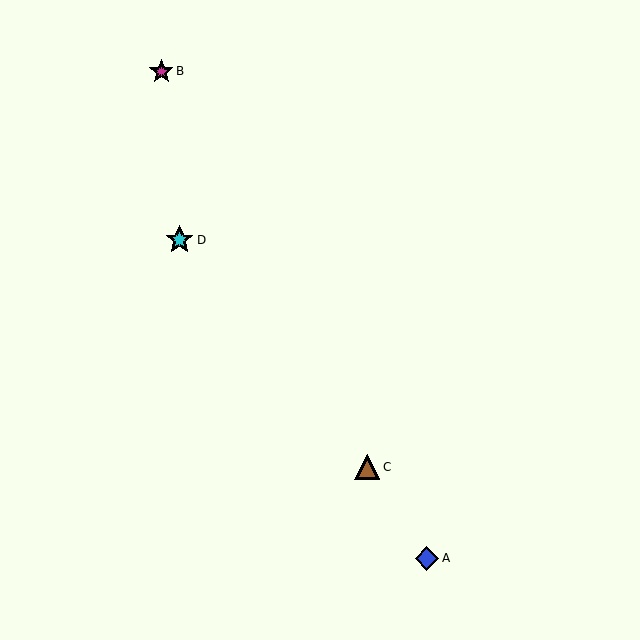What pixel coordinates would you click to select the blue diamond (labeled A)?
Click at (427, 558) to select the blue diamond A.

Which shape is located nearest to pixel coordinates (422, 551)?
The blue diamond (labeled A) at (427, 558) is nearest to that location.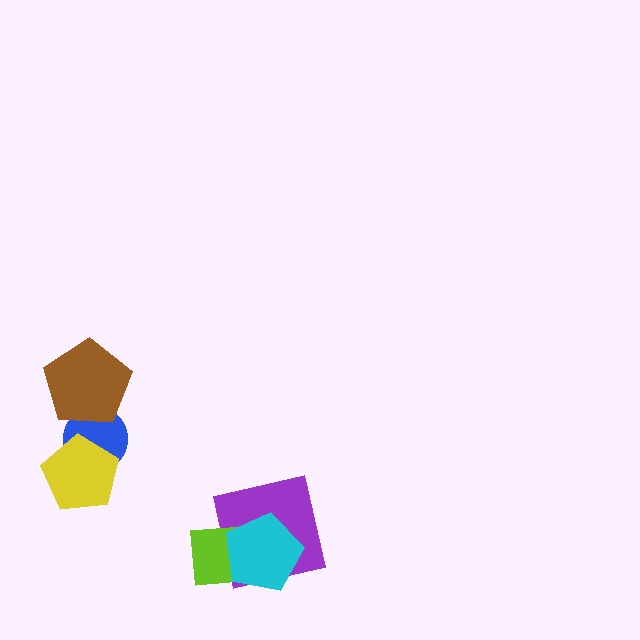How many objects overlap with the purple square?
2 objects overlap with the purple square.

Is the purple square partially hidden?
Yes, it is partially covered by another shape.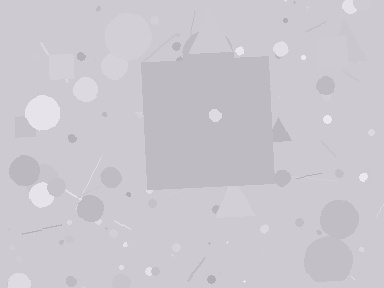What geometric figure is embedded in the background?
A square is embedded in the background.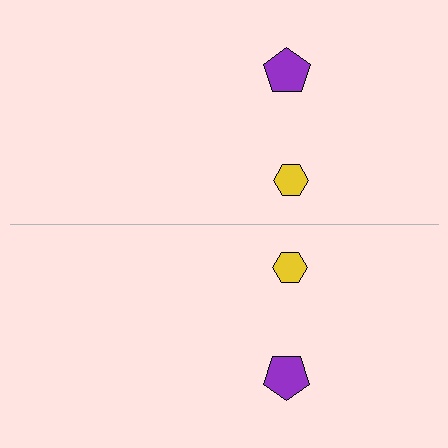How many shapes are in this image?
There are 4 shapes in this image.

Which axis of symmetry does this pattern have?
The pattern has a horizontal axis of symmetry running through the center of the image.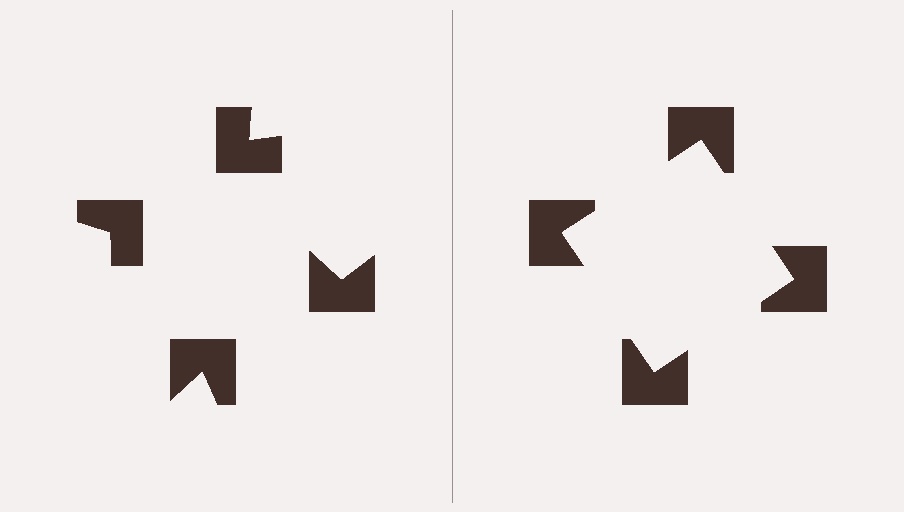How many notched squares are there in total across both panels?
8 — 4 on each side.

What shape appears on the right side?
An illusory square.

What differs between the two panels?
The notched squares are positioned identically on both sides; only the wedge orientations differ. On the right they align to a square; on the left they are misaligned.